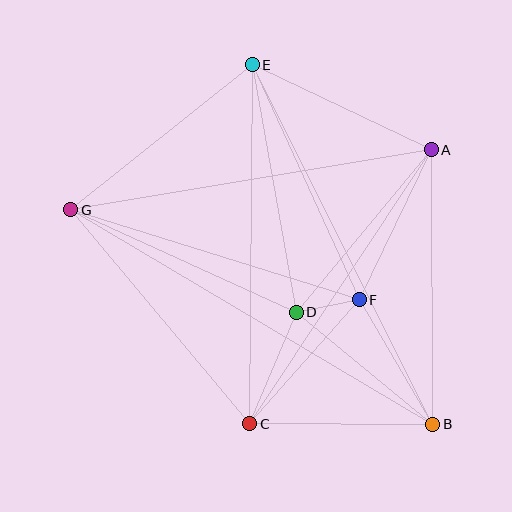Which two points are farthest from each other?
Points B and G are farthest from each other.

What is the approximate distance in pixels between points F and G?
The distance between F and G is approximately 302 pixels.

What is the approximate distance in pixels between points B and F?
The distance between B and F is approximately 144 pixels.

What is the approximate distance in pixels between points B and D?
The distance between B and D is approximately 176 pixels.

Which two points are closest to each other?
Points D and F are closest to each other.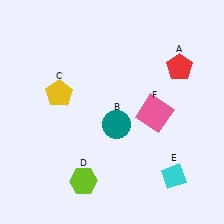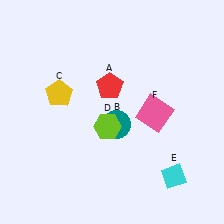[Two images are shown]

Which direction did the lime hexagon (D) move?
The lime hexagon (D) moved up.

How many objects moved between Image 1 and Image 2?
2 objects moved between the two images.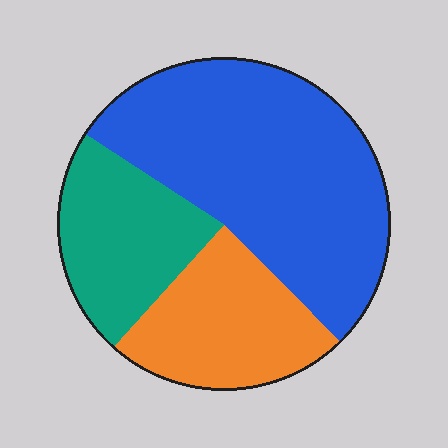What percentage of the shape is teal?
Teal covers about 25% of the shape.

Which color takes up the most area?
Blue, at roughly 55%.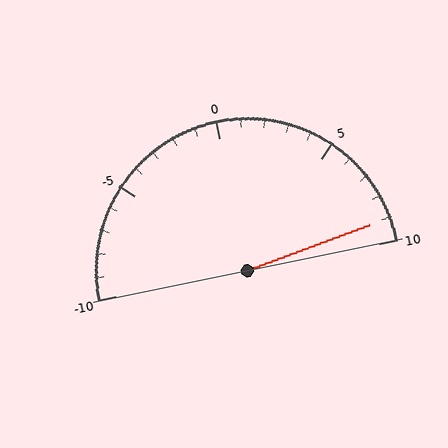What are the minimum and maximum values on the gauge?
The gauge ranges from -10 to 10.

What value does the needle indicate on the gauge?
The needle indicates approximately 9.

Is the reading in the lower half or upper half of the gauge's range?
The reading is in the upper half of the range (-10 to 10).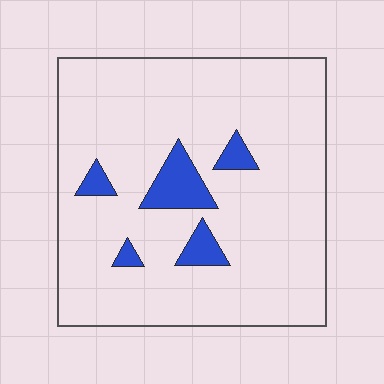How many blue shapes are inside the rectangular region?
5.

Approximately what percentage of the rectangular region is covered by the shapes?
Approximately 10%.